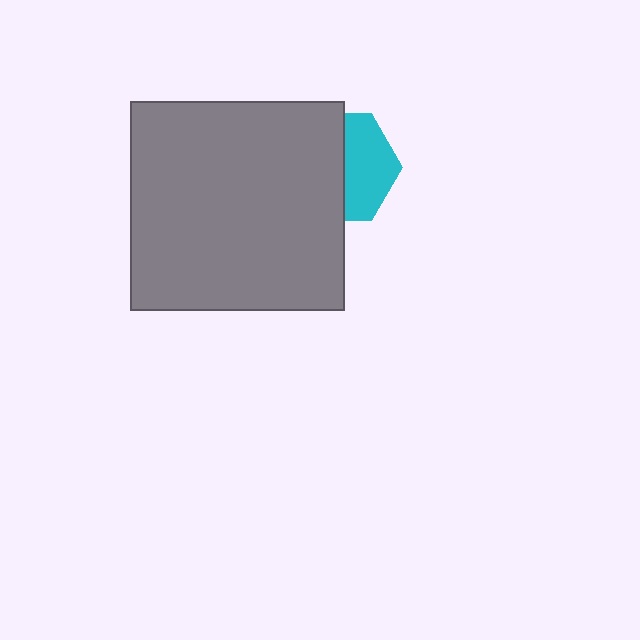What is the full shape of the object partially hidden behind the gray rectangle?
The partially hidden object is a cyan hexagon.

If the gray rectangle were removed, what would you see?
You would see the complete cyan hexagon.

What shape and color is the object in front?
The object in front is a gray rectangle.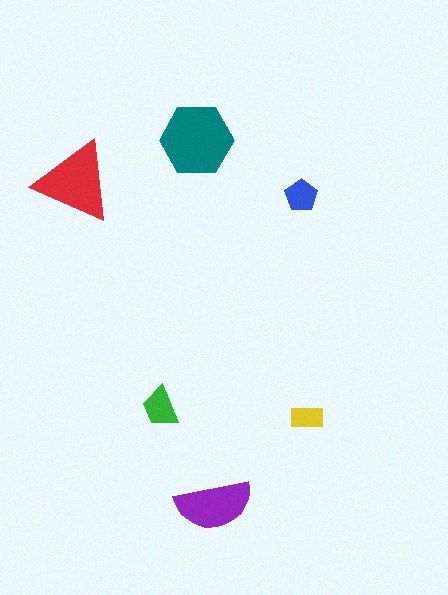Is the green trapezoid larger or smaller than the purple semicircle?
Smaller.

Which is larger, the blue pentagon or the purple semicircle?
The purple semicircle.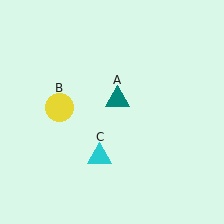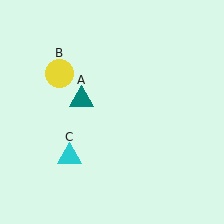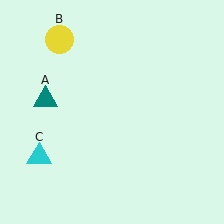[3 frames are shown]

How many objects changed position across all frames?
3 objects changed position: teal triangle (object A), yellow circle (object B), cyan triangle (object C).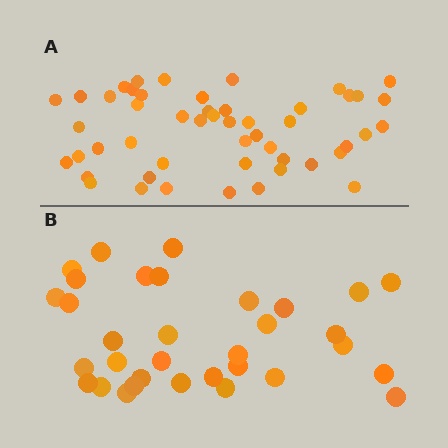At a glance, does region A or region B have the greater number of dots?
Region A (the top region) has more dots.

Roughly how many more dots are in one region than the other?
Region A has approximately 15 more dots than region B.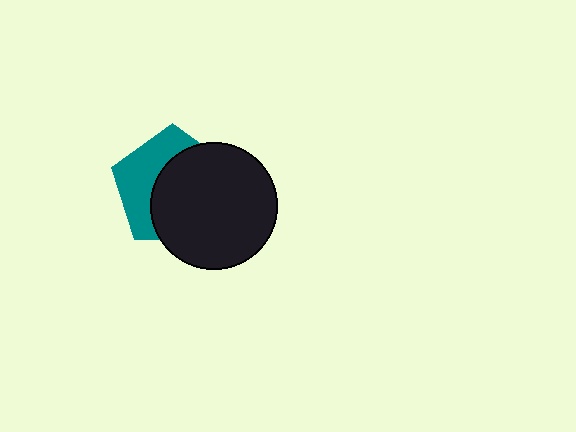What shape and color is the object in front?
The object in front is a black circle.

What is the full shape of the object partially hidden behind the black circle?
The partially hidden object is a teal pentagon.